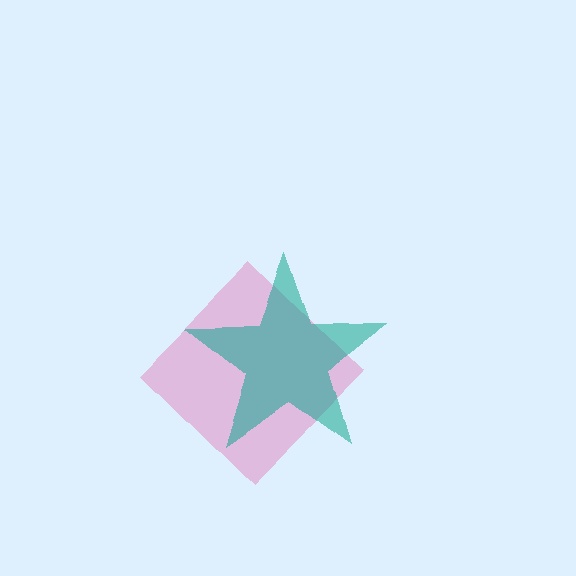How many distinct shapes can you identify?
There are 2 distinct shapes: a pink diamond, a teal star.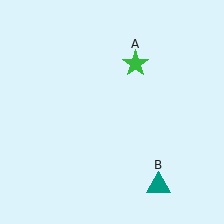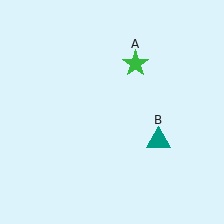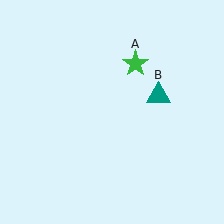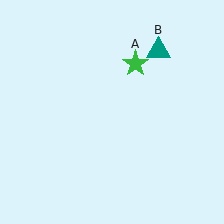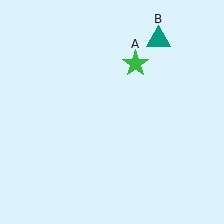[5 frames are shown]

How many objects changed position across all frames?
1 object changed position: teal triangle (object B).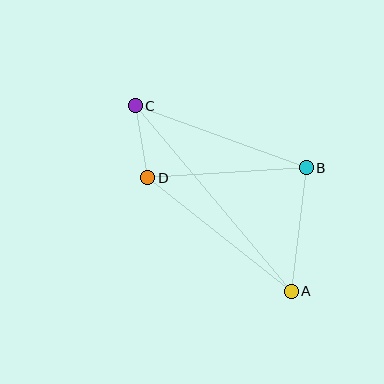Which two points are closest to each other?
Points C and D are closest to each other.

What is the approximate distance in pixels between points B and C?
The distance between B and C is approximately 182 pixels.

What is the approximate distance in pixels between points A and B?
The distance between A and B is approximately 124 pixels.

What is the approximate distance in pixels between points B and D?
The distance between B and D is approximately 159 pixels.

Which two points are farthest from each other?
Points A and C are farthest from each other.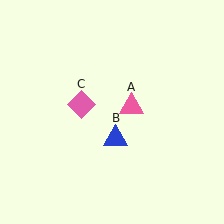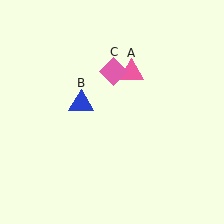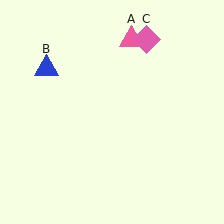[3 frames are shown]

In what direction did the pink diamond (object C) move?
The pink diamond (object C) moved up and to the right.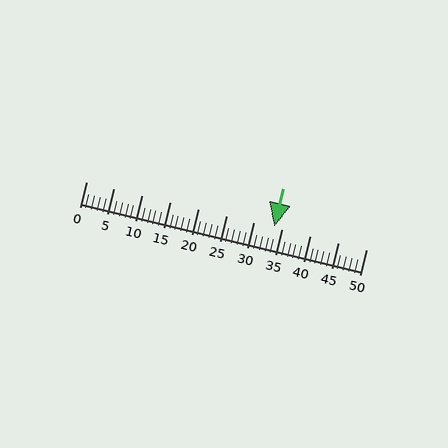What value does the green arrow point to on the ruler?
The green arrow points to approximately 34.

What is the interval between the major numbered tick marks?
The major tick marks are spaced 5 units apart.